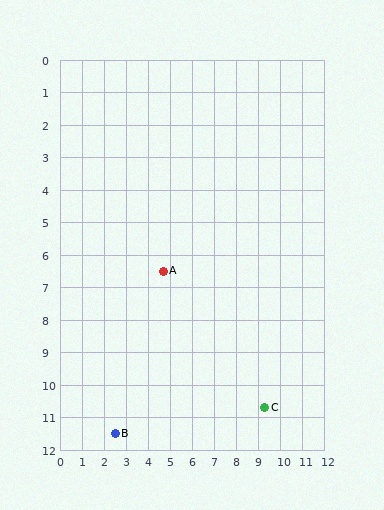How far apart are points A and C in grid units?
Points A and C are about 6.2 grid units apart.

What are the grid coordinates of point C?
Point C is at approximately (9.3, 10.7).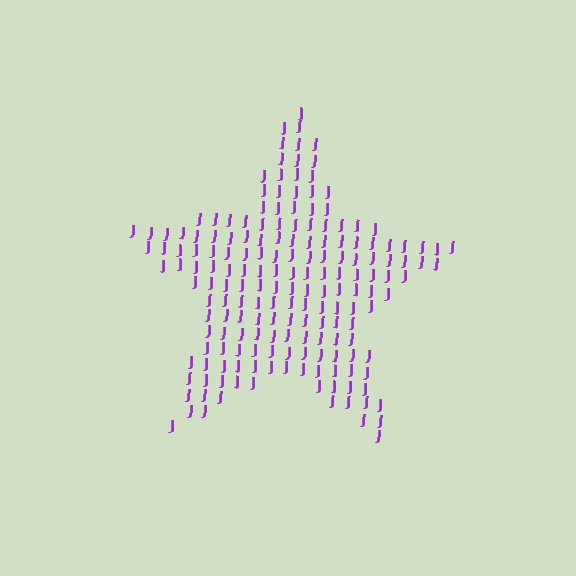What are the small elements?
The small elements are letter J's.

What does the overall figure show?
The overall figure shows a star.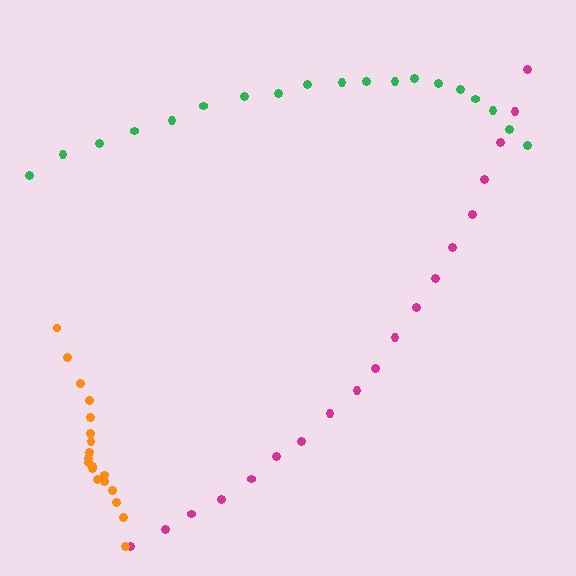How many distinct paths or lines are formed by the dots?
There are 3 distinct paths.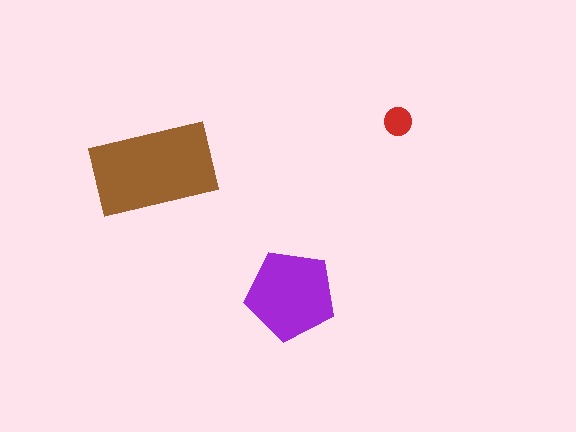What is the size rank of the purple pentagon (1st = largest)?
2nd.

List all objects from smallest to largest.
The red circle, the purple pentagon, the brown rectangle.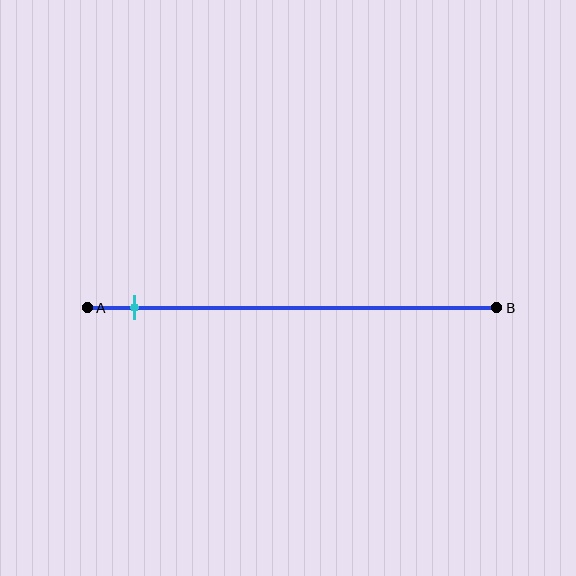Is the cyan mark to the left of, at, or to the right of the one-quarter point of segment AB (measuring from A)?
The cyan mark is to the left of the one-quarter point of segment AB.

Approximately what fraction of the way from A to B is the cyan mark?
The cyan mark is approximately 10% of the way from A to B.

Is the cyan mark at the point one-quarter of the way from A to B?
No, the mark is at about 10% from A, not at the 25% one-quarter point.